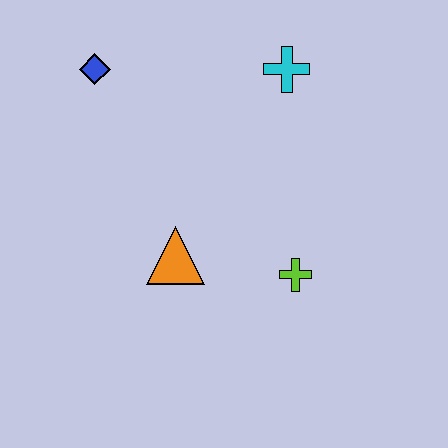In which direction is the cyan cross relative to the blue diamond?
The cyan cross is to the right of the blue diamond.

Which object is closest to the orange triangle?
The lime cross is closest to the orange triangle.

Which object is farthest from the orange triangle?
The cyan cross is farthest from the orange triangle.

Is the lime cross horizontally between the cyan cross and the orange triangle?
No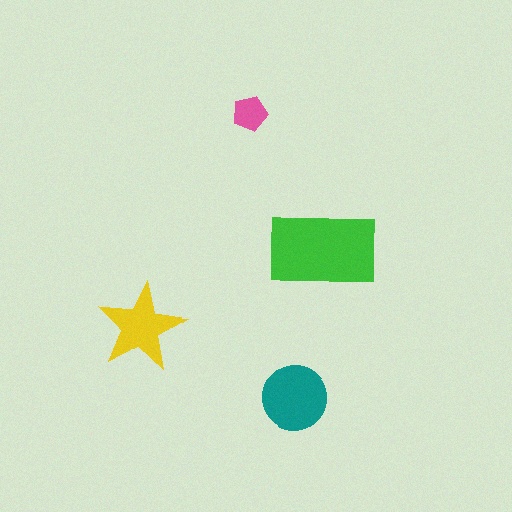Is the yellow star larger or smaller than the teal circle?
Smaller.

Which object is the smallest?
The pink pentagon.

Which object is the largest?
The green rectangle.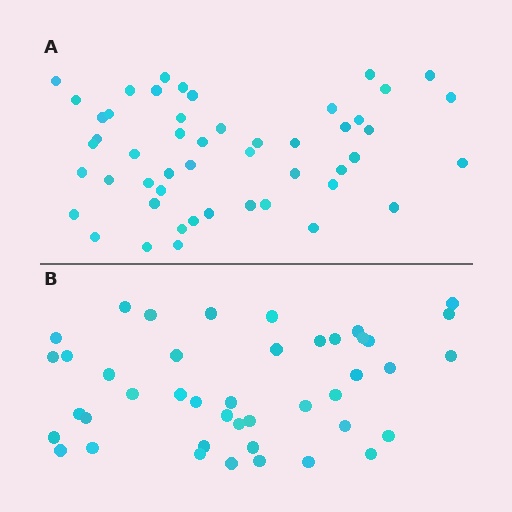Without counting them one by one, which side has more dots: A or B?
Region A (the top region) has more dots.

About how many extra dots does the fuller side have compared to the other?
Region A has roughly 8 or so more dots than region B.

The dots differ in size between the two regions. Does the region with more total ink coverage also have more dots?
No. Region B has more total ink coverage because its dots are larger, but region A actually contains more individual dots. Total area can be misleading — the number of items is what matters here.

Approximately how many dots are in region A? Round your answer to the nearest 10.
About 50 dots.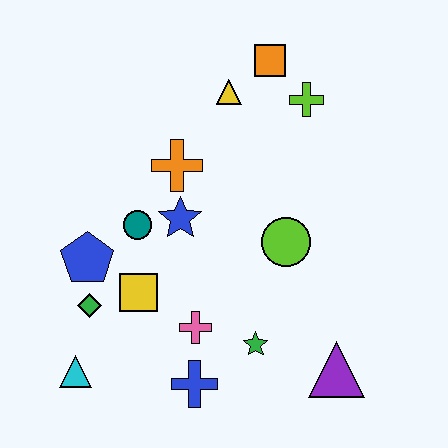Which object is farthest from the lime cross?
The cyan triangle is farthest from the lime cross.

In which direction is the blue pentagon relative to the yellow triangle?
The blue pentagon is below the yellow triangle.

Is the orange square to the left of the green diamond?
No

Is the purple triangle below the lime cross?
Yes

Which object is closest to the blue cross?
The pink cross is closest to the blue cross.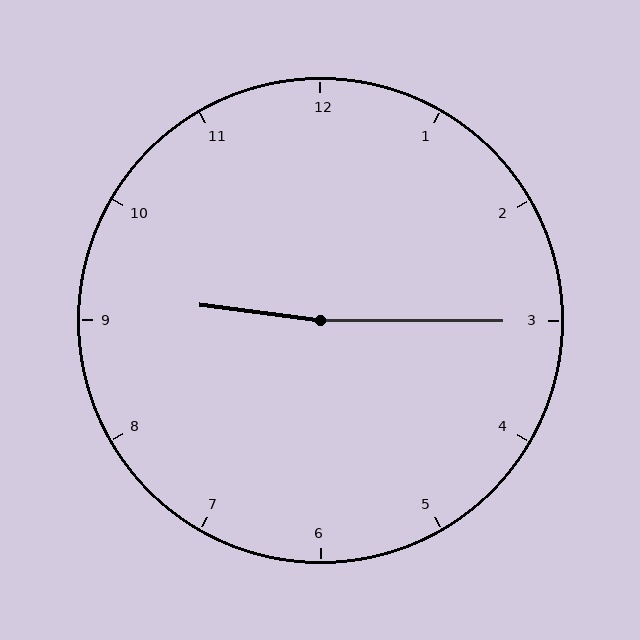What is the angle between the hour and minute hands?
Approximately 172 degrees.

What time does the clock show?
9:15.